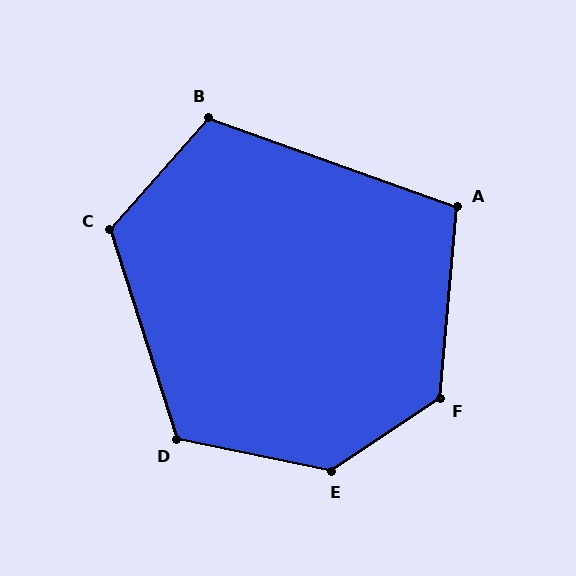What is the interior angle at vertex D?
Approximately 119 degrees (obtuse).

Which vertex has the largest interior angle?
E, at approximately 135 degrees.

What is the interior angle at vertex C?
Approximately 121 degrees (obtuse).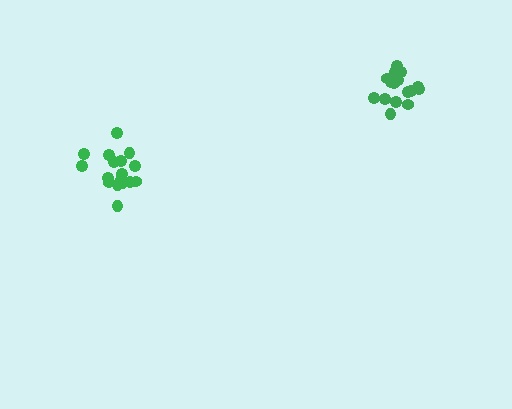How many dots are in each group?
Group 1: 17 dots, Group 2: 16 dots (33 total).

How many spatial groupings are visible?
There are 2 spatial groupings.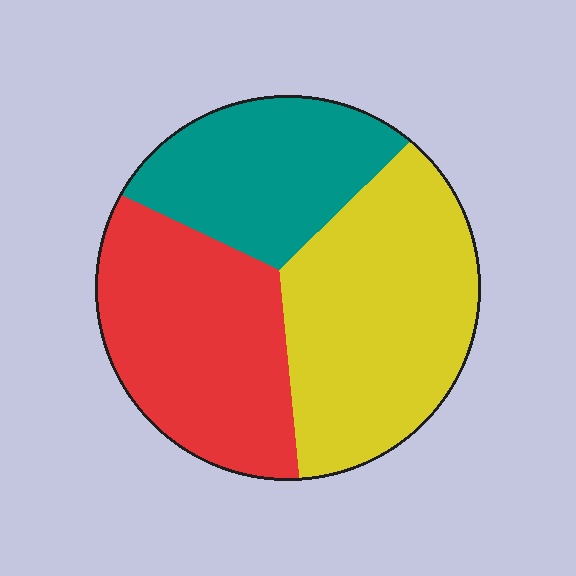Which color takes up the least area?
Teal, at roughly 25%.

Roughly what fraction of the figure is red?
Red takes up about one third (1/3) of the figure.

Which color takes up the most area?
Yellow, at roughly 40%.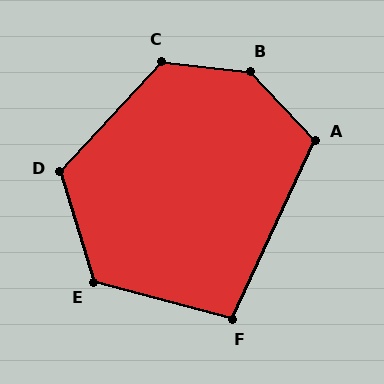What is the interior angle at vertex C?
Approximately 126 degrees (obtuse).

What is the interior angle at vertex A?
Approximately 112 degrees (obtuse).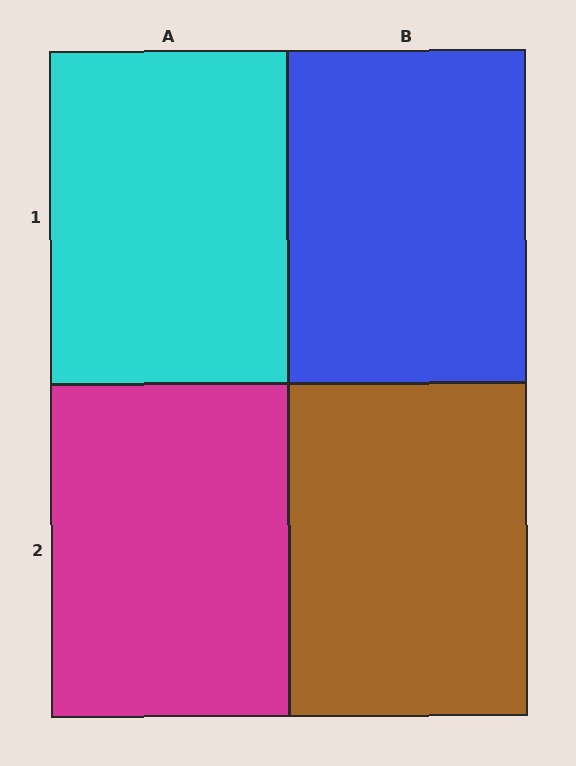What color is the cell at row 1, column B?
Blue.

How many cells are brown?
1 cell is brown.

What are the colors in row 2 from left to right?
Magenta, brown.